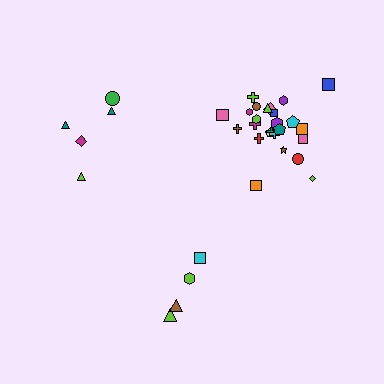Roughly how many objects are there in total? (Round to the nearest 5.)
Roughly 35 objects in total.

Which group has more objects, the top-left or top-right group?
The top-right group.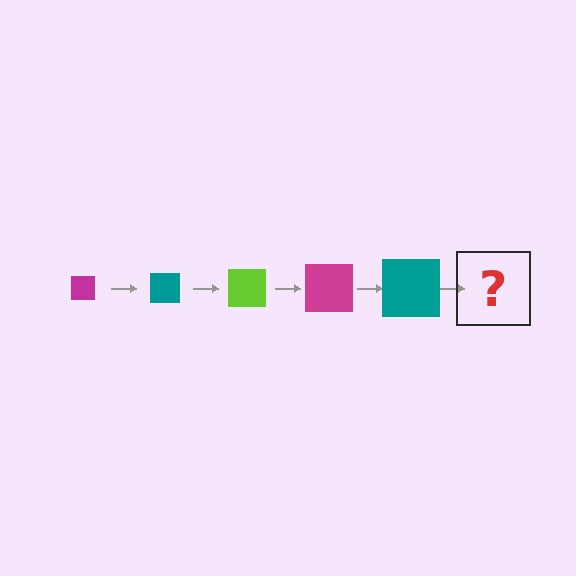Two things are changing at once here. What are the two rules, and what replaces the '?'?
The two rules are that the square grows larger each step and the color cycles through magenta, teal, and lime. The '?' should be a lime square, larger than the previous one.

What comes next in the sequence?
The next element should be a lime square, larger than the previous one.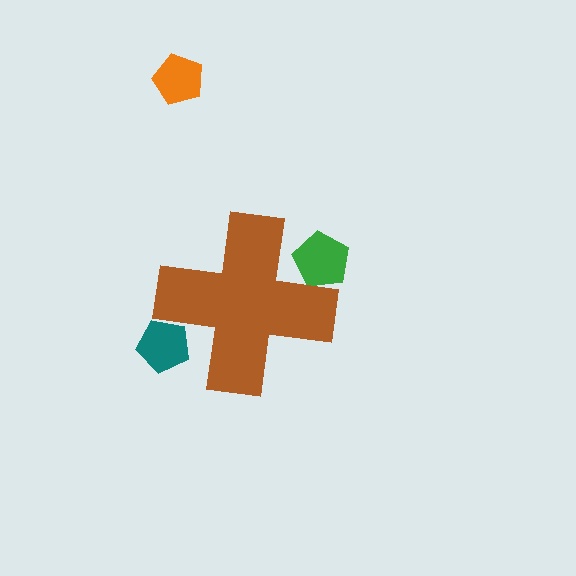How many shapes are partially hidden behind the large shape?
2 shapes are partially hidden.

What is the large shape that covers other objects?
A brown cross.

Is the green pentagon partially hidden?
Yes, the green pentagon is partially hidden behind the brown cross.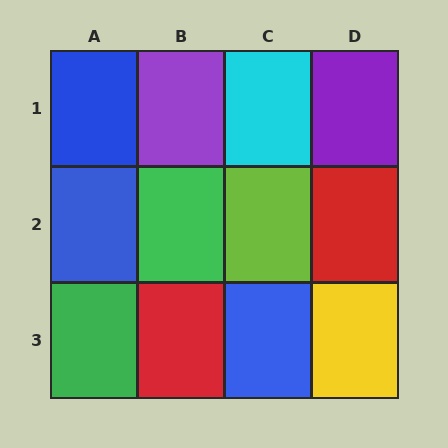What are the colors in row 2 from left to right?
Blue, green, lime, red.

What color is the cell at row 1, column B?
Purple.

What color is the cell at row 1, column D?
Purple.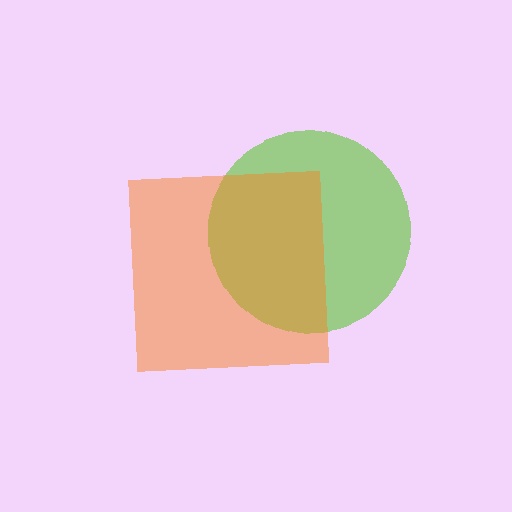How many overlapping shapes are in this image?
There are 2 overlapping shapes in the image.